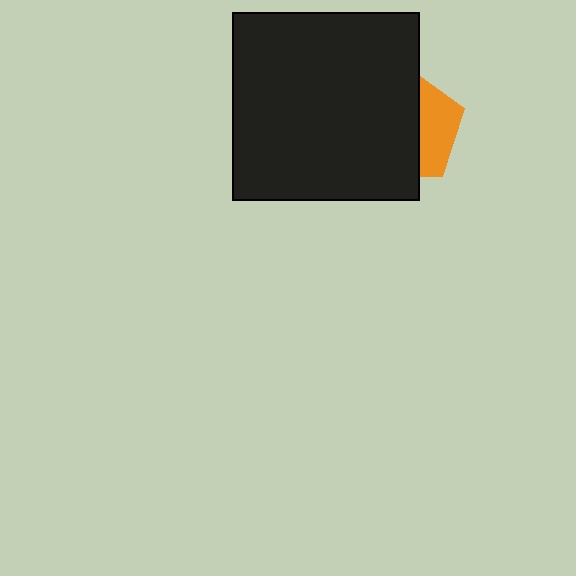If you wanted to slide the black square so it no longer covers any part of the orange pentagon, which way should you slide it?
Slide it left — that is the most direct way to separate the two shapes.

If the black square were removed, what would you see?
You would see the complete orange pentagon.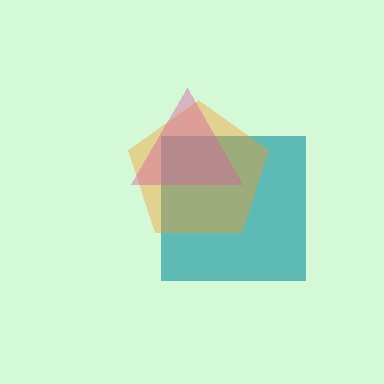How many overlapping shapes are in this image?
There are 3 overlapping shapes in the image.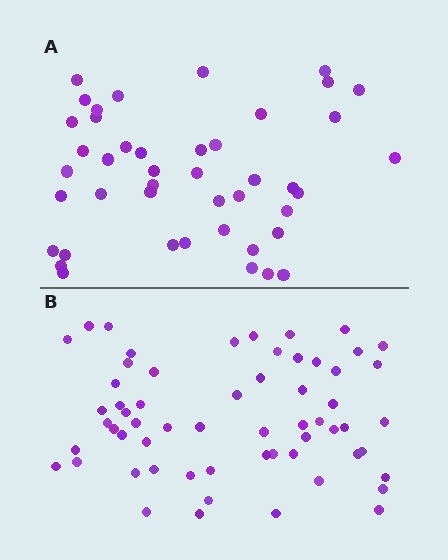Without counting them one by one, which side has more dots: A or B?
Region B (the bottom region) has more dots.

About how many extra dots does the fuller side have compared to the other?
Region B has approximately 15 more dots than region A.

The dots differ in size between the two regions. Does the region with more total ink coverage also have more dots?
No. Region A has more total ink coverage because its dots are larger, but region B actually contains more individual dots. Total area can be misleading — the number of items is what matters here.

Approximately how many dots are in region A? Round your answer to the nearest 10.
About 40 dots. (The exact count is 44, which rounds to 40.)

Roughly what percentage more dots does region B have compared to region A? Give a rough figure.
About 35% more.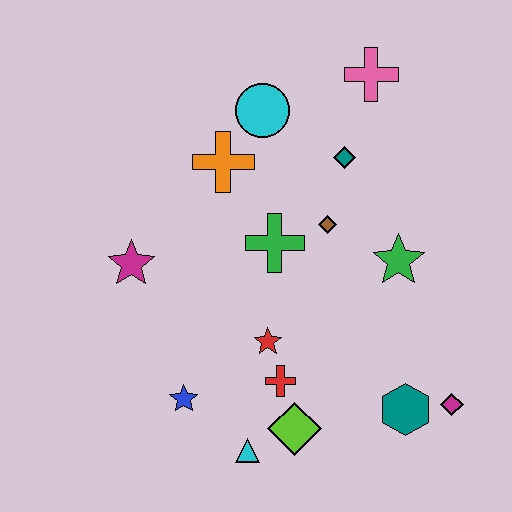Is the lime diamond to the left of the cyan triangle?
No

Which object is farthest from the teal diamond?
The cyan triangle is farthest from the teal diamond.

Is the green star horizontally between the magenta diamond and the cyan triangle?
Yes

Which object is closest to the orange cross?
The cyan circle is closest to the orange cross.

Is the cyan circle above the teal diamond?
Yes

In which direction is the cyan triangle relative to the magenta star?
The cyan triangle is below the magenta star.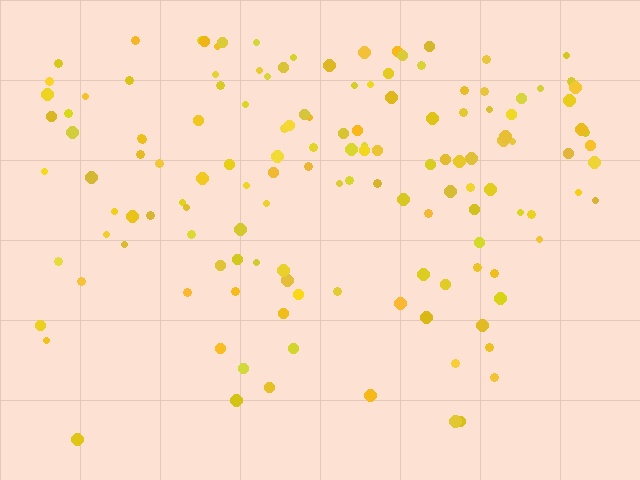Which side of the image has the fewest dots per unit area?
The bottom.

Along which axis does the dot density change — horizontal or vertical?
Vertical.